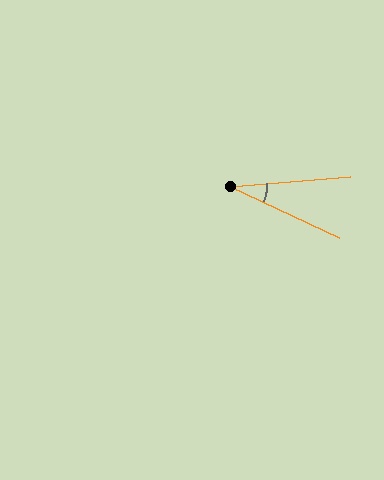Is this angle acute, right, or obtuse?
It is acute.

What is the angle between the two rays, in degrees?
Approximately 30 degrees.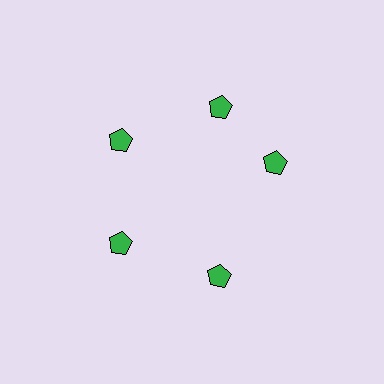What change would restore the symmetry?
The symmetry would be restored by rotating it back into even spacing with its neighbors so that all 5 pentagons sit at equal angles and equal distance from the center.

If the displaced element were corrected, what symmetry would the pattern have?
It would have 5-fold rotational symmetry — the pattern would map onto itself every 72 degrees.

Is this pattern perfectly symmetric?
No. The 5 green pentagons are arranged in a ring, but one element near the 3 o'clock position is rotated out of alignment along the ring, breaking the 5-fold rotational symmetry.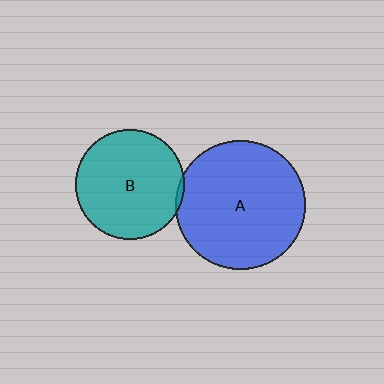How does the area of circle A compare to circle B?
Approximately 1.4 times.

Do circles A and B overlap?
Yes.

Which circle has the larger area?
Circle A (blue).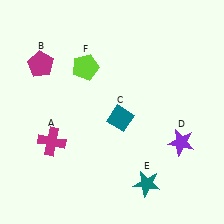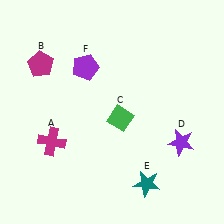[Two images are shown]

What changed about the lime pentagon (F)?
In Image 1, F is lime. In Image 2, it changed to purple.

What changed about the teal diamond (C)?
In Image 1, C is teal. In Image 2, it changed to green.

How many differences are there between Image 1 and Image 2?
There are 2 differences between the two images.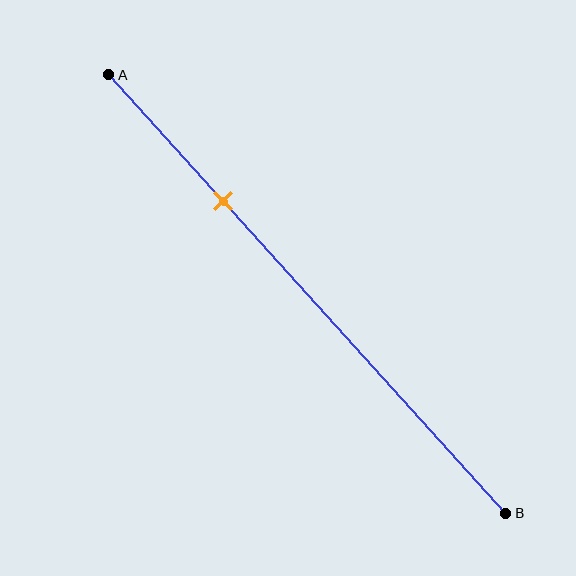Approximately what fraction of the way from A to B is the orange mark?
The orange mark is approximately 30% of the way from A to B.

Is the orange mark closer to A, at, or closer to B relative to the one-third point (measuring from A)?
The orange mark is closer to point A than the one-third point of segment AB.